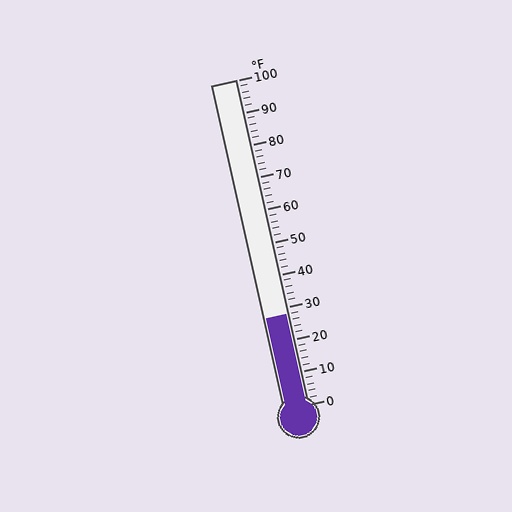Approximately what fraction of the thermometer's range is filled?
The thermometer is filled to approximately 30% of its range.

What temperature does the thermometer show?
The thermometer shows approximately 28°F.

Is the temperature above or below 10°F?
The temperature is above 10°F.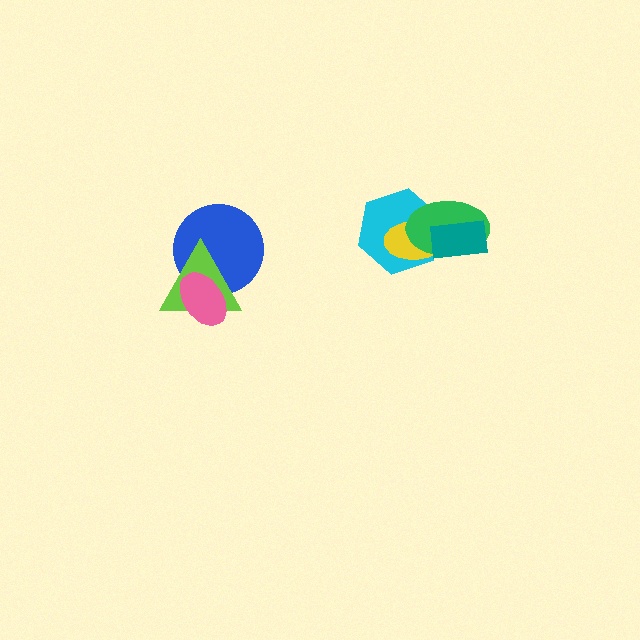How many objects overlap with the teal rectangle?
3 objects overlap with the teal rectangle.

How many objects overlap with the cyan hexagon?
3 objects overlap with the cyan hexagon.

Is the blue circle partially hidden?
Yes, it is partially covered by another shape.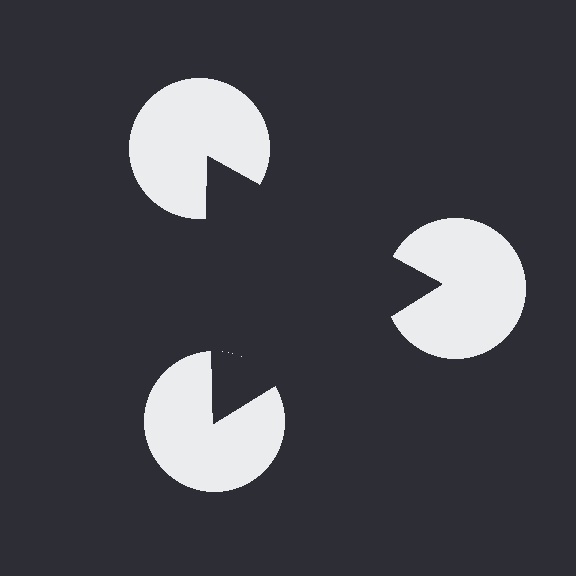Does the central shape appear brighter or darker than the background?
It typically appears slightly darker than the background, even though no actual brightness change is drawn.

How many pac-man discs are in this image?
There are 3 — one at each vertex of the illusory triangle.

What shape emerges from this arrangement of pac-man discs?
An illusory triangle — its edges are inferred from the aligned wedge cuts in the pac-man discs, not physically drawn.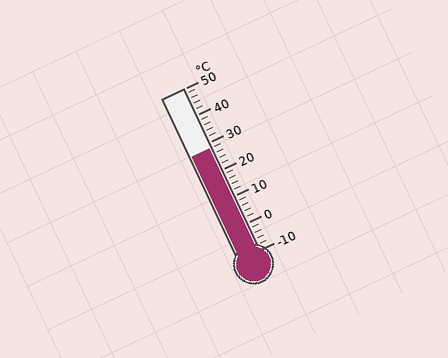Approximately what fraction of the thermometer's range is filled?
The thermometer is filled to approximately 65% of its range.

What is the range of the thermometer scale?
The thermometer scale ranges from -10°C to 50°C.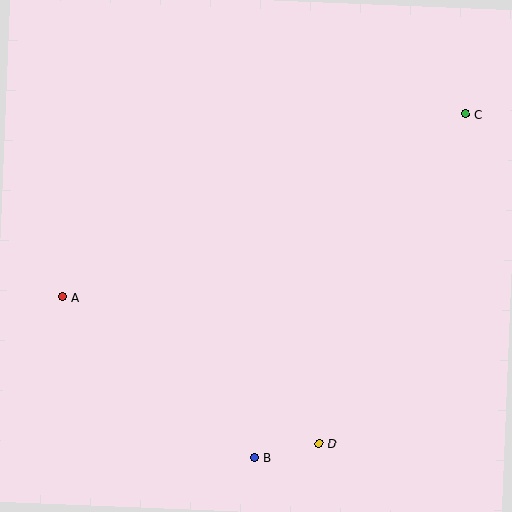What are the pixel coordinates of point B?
Point B is at (254, 457).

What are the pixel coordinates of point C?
Point C is at (465, 114).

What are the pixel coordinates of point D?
Point D is at (319, 443).